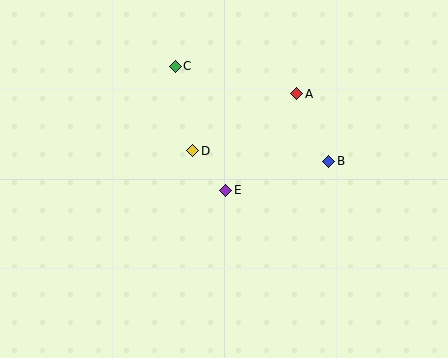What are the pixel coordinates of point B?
Point B is at (329, 161).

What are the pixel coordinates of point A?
Point A is at (296, 94).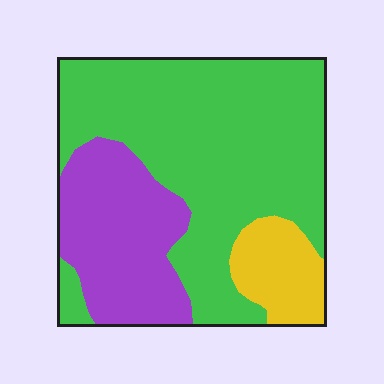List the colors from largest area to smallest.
From largest to smallest: green, purple, yellow.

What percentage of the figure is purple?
Purple covers 27% of the figure.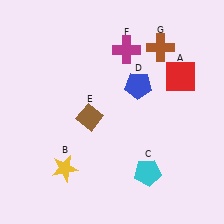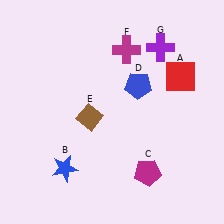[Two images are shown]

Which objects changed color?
B changed from yellow to blue. C changed from cyan to magenta. G changed from brown to purple.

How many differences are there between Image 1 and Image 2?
There are 3 differences between the two images.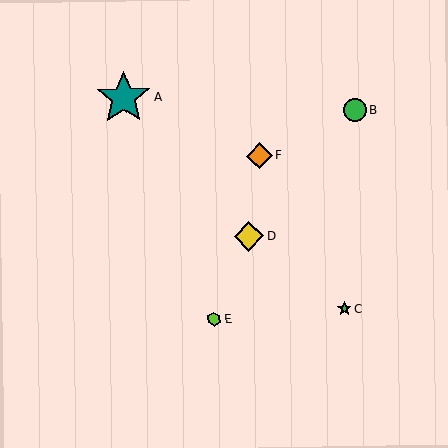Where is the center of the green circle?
The center of the green circle is at (355, 110).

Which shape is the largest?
The teal star (labeled A) is the largest.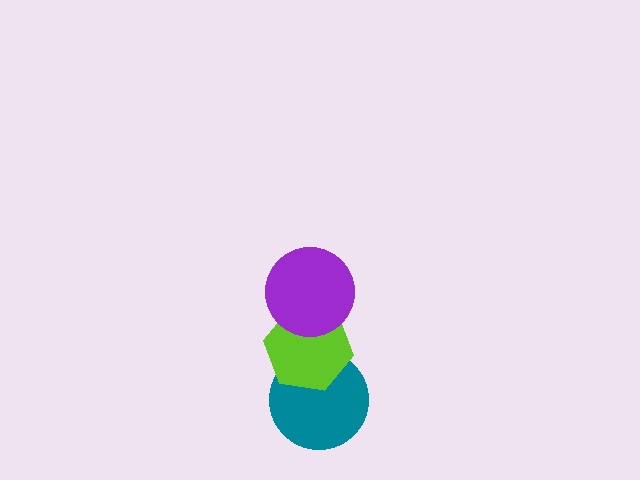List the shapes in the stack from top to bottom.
From top to bottom: the purple circle, the lime hexagon, the teal circle.